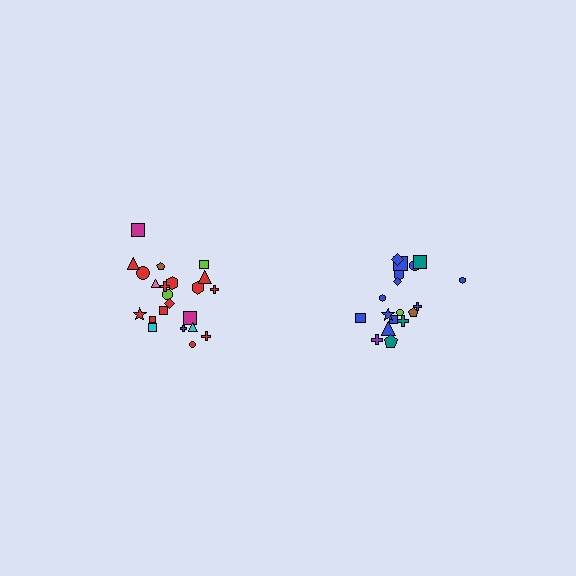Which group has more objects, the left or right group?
The left group.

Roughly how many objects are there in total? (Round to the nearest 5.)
Roughly 40 objects in total.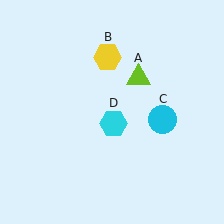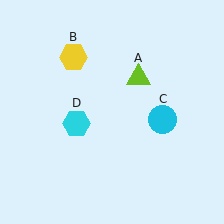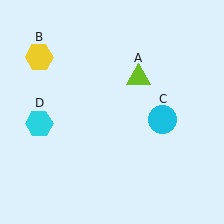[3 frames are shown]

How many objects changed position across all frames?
2 objects changed position: yellow hexagon (object B), cyan hexagon (object D).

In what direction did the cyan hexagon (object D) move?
The cyan hexagon (object D) moved left.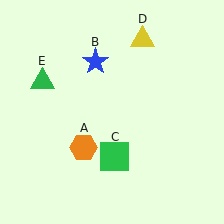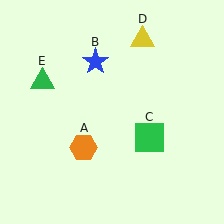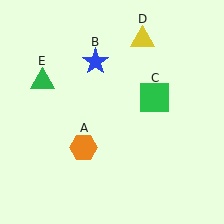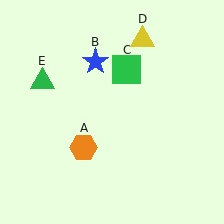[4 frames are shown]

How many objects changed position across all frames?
1 object changed position: green square (object C).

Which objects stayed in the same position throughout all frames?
Orange hexagon (object A) and blue star (object B) and yellow triangle (object D) and green triangle (object E) remained stationary.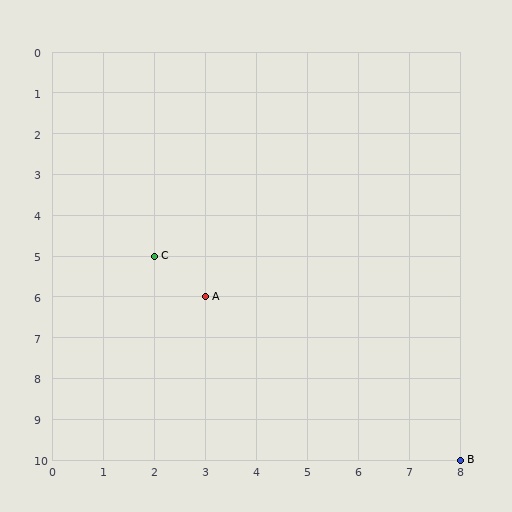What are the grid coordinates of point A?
Point A is at grid coordinates (3, 6).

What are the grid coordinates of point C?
Point C is at grid coordinates (2, 5).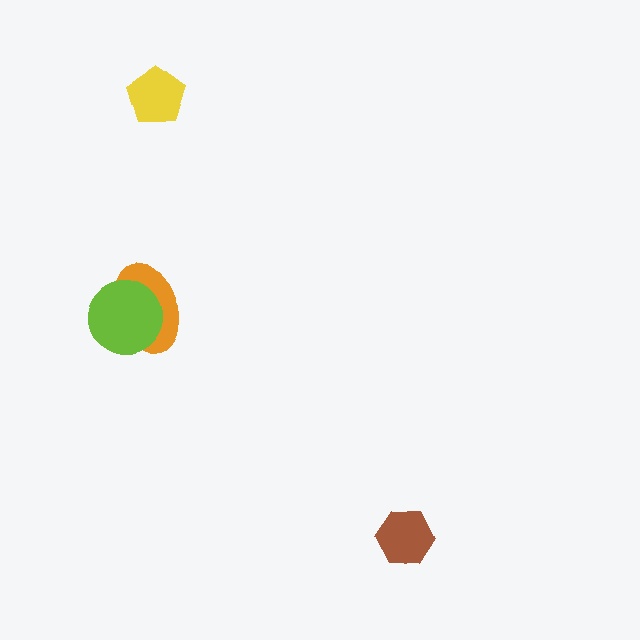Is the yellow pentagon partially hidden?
No, no other shape covers it.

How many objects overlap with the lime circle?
1 object overlaps with the lime circle.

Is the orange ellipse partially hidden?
Yes, it is partially covered by another shape.